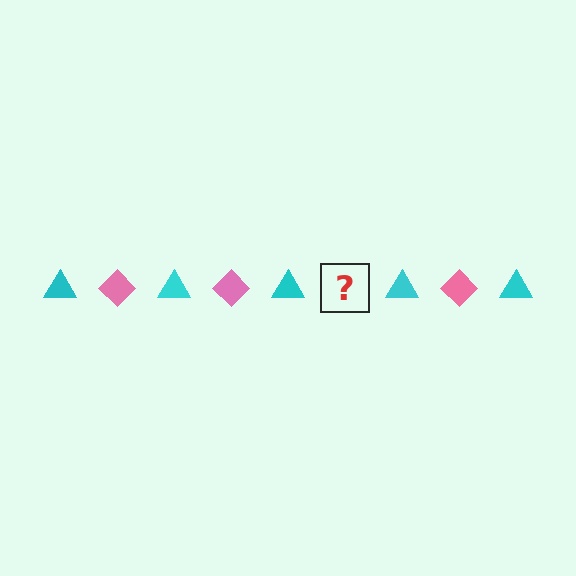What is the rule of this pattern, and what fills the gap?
The rule is that the pattern alternates between cyan triangle and pink diamond. The gap should be filled with a pink diamond.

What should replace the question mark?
The question mark should be replaced with a pink diamond.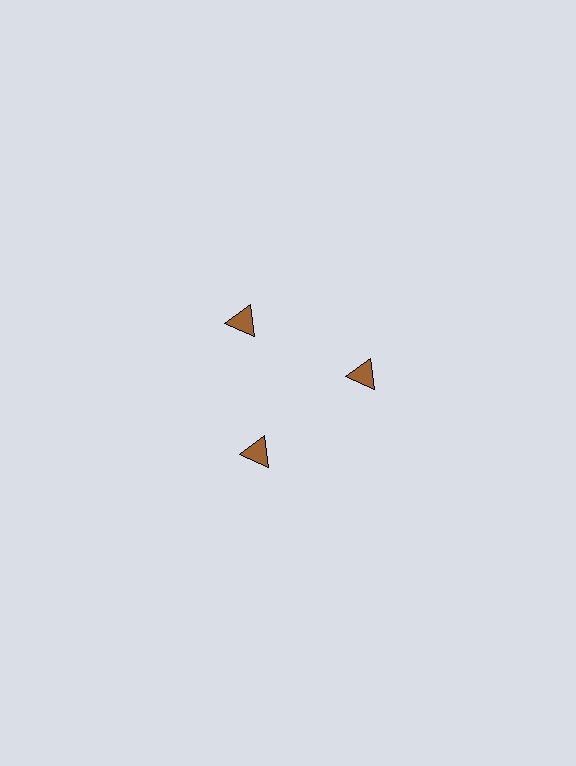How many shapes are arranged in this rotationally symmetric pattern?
There are 3 shapes, arranged in 3 groups of 1.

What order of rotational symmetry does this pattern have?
This pattern has 3-fold rotational symmetry.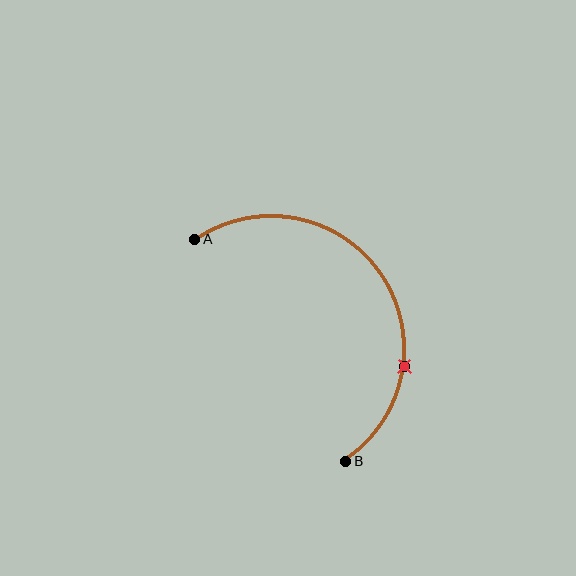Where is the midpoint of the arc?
The arc midpoint is the point on the curve farthest from the straight line joining A and B. It sits above and to the right of that line.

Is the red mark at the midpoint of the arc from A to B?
No. The red mark lies on the arc but is closer to endpoint B. The arc midpoint would be at the point on the curve equidistant along the arc from both A and B.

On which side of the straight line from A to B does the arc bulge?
The arc bulges above and to the right of the straight line connecting A and B.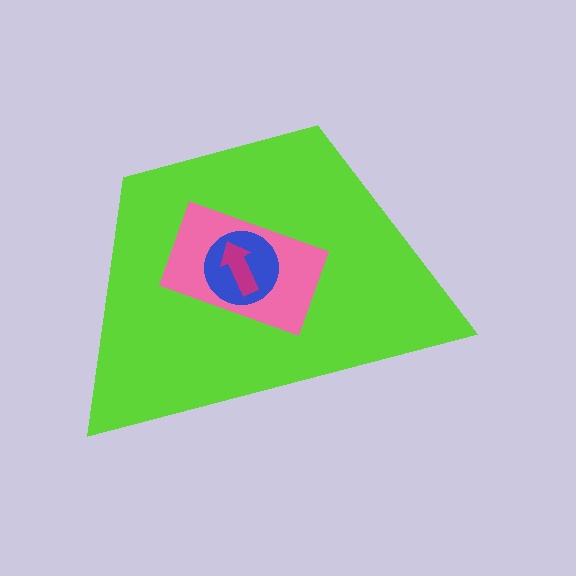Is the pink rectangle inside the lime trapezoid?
Yes.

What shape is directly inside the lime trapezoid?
The pink rectangle.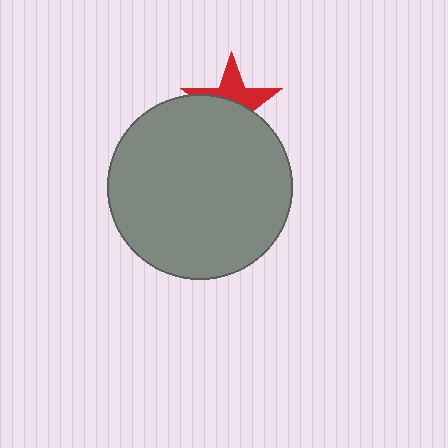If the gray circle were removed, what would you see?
You would see the complete red star.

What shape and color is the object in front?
The object in front is a gray circle.